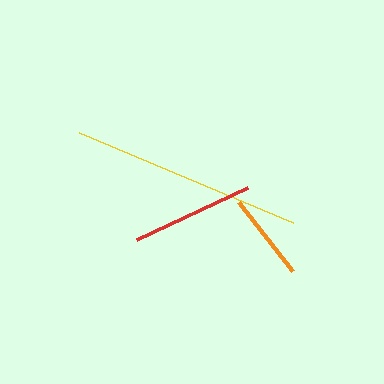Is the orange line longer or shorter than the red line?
The red line is longer than the orange line.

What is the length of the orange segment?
The orange segment is approximately 88 pixels long.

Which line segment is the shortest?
The orange line is the shortest at approximately 88 pixels.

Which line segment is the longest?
The yellow line is the longest at approximately 232 pixels.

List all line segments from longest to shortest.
From longest to shortest: yellow, red, orange.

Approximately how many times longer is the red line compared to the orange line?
The red line is approximately 1.4 times the length of the orange line.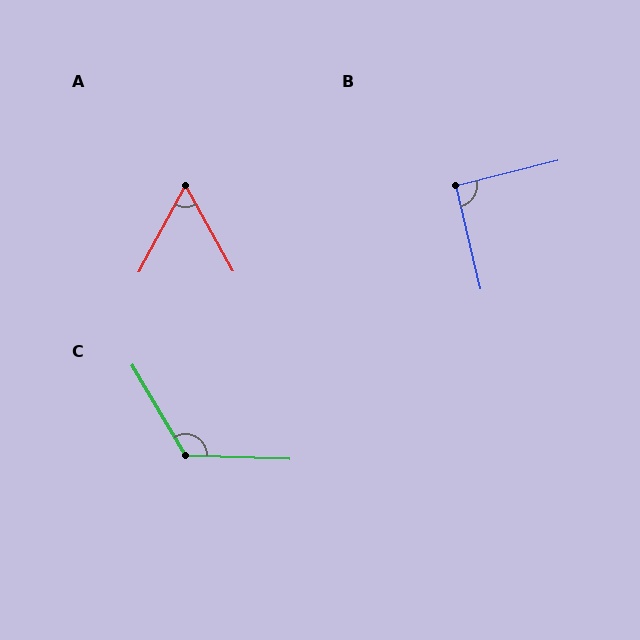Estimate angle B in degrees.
Approximately 91 degrees.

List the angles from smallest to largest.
A (58°), B (91°), C (122°).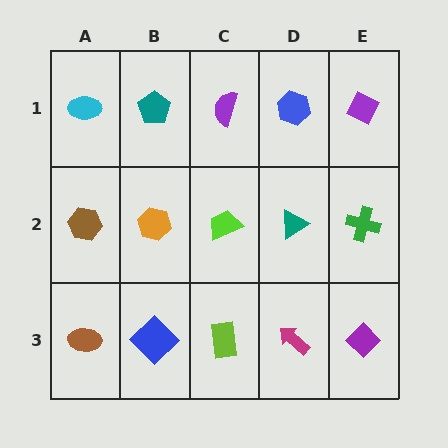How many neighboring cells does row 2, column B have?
4.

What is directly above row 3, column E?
A green cross.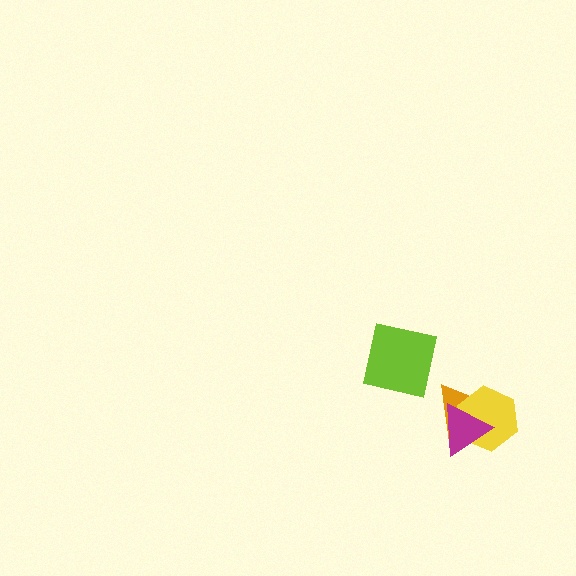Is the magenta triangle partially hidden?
No, no other shape covers it.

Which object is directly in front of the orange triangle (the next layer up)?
The yellow hexagon is directly in front of the orange triangle.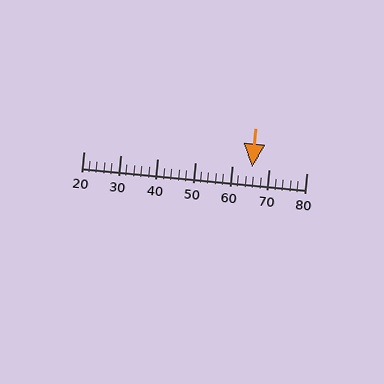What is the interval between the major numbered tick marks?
The major tick marks are spaced 10 units apart.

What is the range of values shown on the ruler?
The ruler shows values from 20 to 80.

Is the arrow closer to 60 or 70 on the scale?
The arrow is closer to 70.